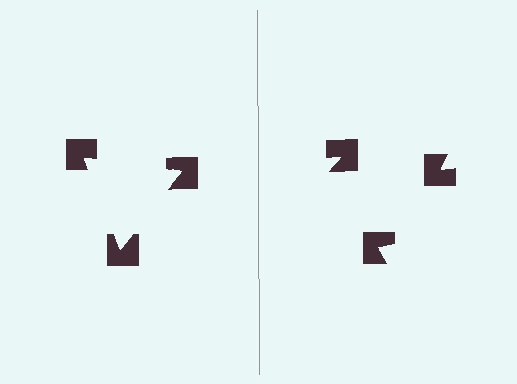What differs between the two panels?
The notched squares are positioned identically on both sides; only the wedge orientations differ. On the left they align to a triangle; on the right they are misaligned.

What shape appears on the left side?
An illusory triangle.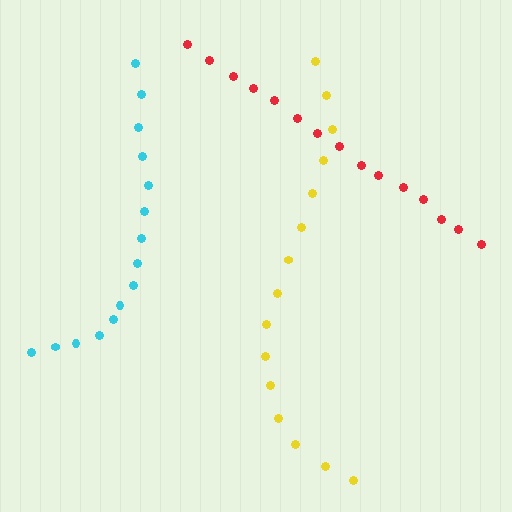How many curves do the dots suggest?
There are 3 distinct paths.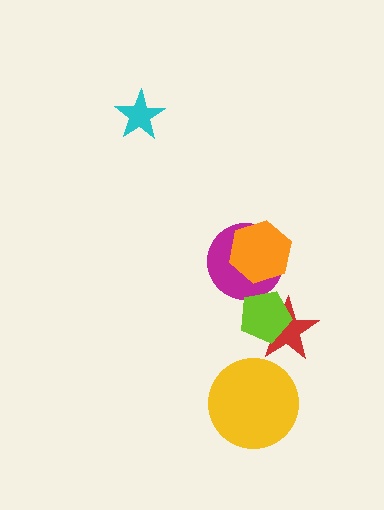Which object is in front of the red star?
The lime pentagon is in front of the red star.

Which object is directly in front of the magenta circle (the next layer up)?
The orange hexagon is directly in front of the magenta circle.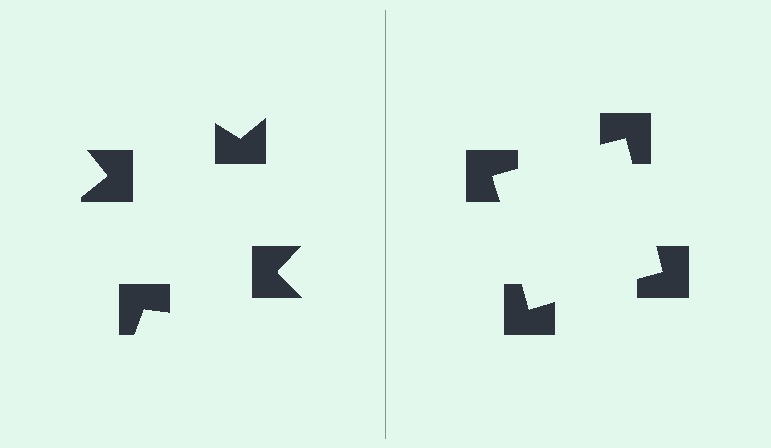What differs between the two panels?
The notched squares are positioned identically on both sides; only the wedge orientations differ. On the right they align to a square; on the left they are misaligned.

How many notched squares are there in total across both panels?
8 — 4 on each side.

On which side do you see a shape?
An illusory square appears on the right side. On the left side the wedge cuts are rotated, so no coherent shape forms.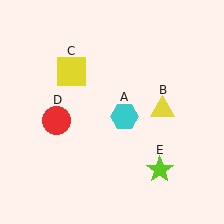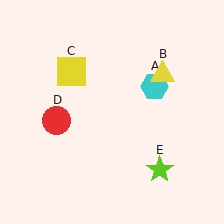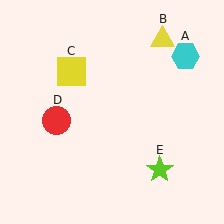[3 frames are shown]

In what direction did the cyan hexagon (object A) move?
The cyan hexagon (object A) moved up and to the right.